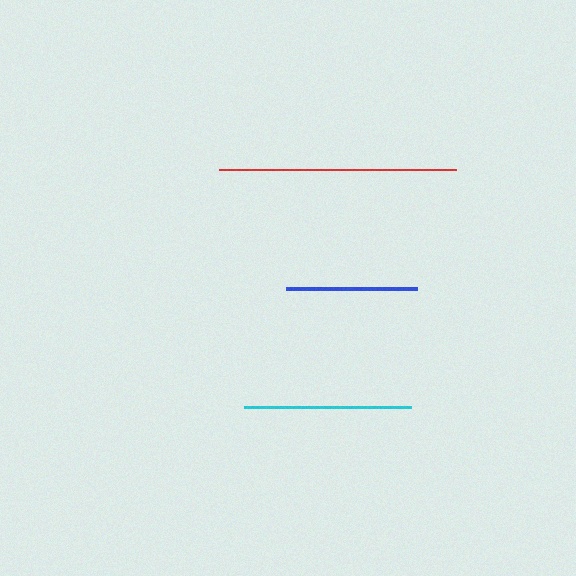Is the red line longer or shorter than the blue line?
The red line is longer than the blue line.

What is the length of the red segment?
The red segment is approximately 237 pixels long.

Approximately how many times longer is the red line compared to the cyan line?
The red line is approximately 1.4 times the length of the cyan line.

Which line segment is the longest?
The red line is the longest at approximately 237 pixels.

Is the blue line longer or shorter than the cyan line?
The cyan line is longer than the blue line.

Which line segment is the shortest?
The blue line is the shortest at approximately 130 pixels.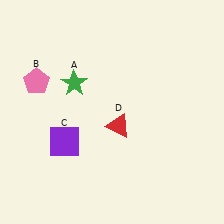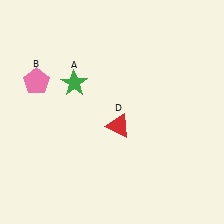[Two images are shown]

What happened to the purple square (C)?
The purple square (C) was removed in Image 2. It was in the bottom-left area of Image 1.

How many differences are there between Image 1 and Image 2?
There is 1 difference between the two images.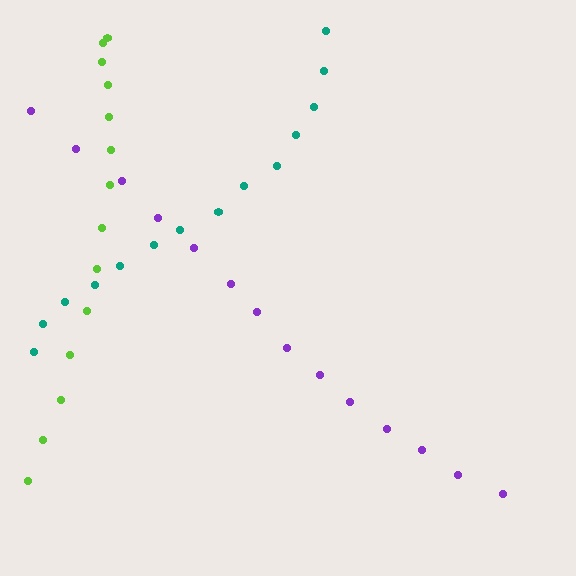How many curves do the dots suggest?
There are 3 distinct paths.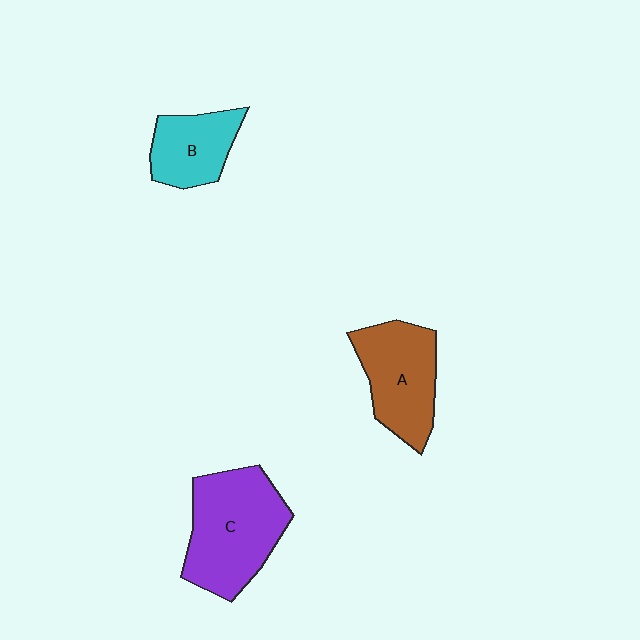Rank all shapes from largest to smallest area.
From largest to smallest: C (purple), A (brown), B (cyan).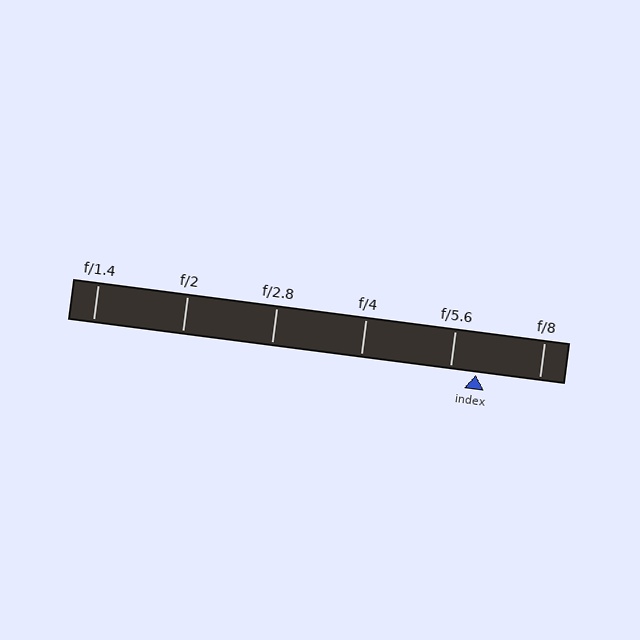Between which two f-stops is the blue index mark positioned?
The index mark is between f/5.6 and f/8.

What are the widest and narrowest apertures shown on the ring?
The widest aperture shown is f/1.4 and the narrowest is f/8.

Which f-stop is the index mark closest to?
The index mark is closest to f/5.6.